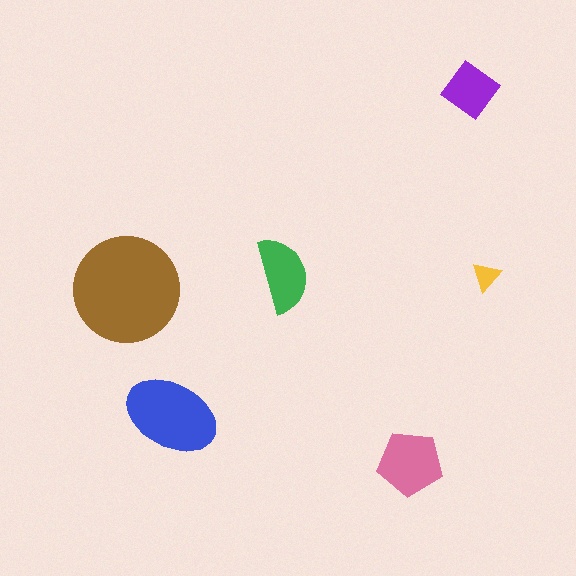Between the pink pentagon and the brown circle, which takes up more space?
The brown circle.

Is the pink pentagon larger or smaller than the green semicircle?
Larger.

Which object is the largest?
The brown circle.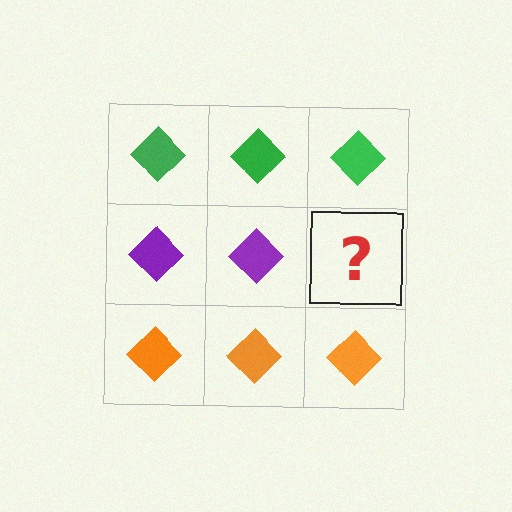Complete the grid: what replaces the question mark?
The question mark should be replaced with a purple diamond.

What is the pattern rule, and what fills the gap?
The rule is that each row has a consistent color. The gap should be filled with a purple diamond.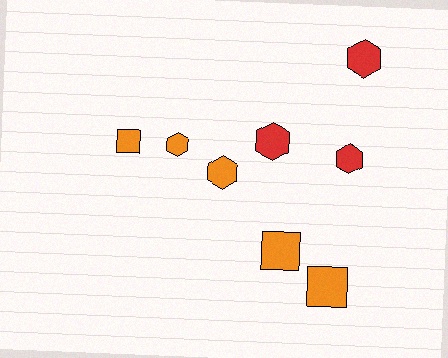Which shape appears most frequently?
Hexagon, with 5 objects.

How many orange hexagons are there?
There are 2 orange hexagons.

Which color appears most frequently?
Orange, with 5 objects.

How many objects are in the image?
There are 8 objects.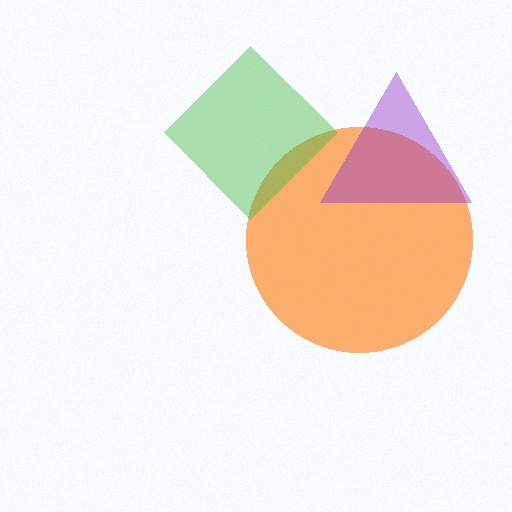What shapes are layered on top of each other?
The layered shapes are: an orange circle, a purple triangle, a green diamond.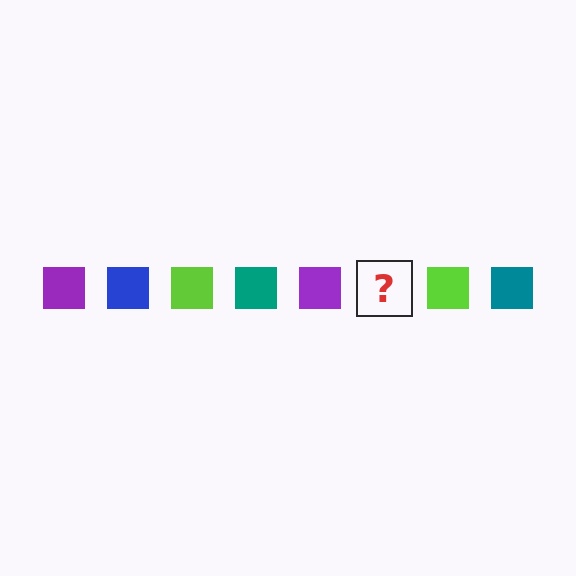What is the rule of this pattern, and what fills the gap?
The rule is that the pattern cycles through purple, blue, lime, teal squares. The gap should be filled with a blue square.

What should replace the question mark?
The question mark should be replaced with a blue square.